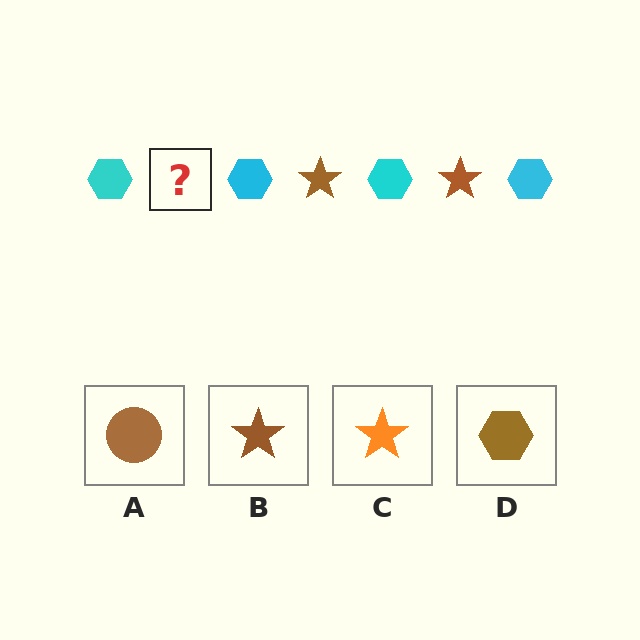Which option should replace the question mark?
Option B.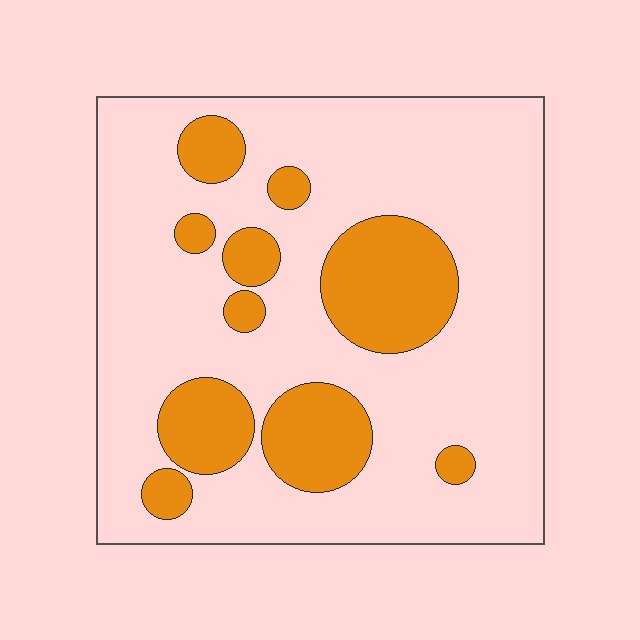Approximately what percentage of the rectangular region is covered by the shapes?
Approximately 25%.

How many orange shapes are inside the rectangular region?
10.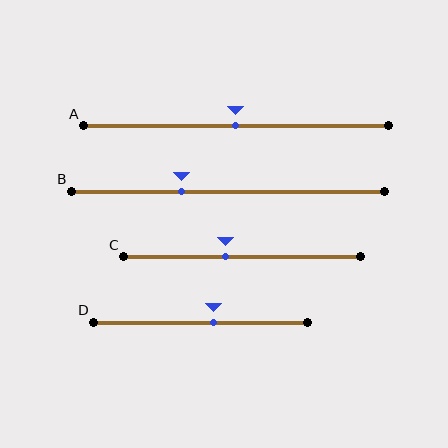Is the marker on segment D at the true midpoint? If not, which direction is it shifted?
No, the marker on segment D is shifted to the right by about 6% of the segment length.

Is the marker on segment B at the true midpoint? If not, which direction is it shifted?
No, the marker on segment B is shifted to the left by about 15% of the segment length.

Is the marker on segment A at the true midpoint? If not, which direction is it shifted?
Yes, the marker on segment A is at the true midpoint.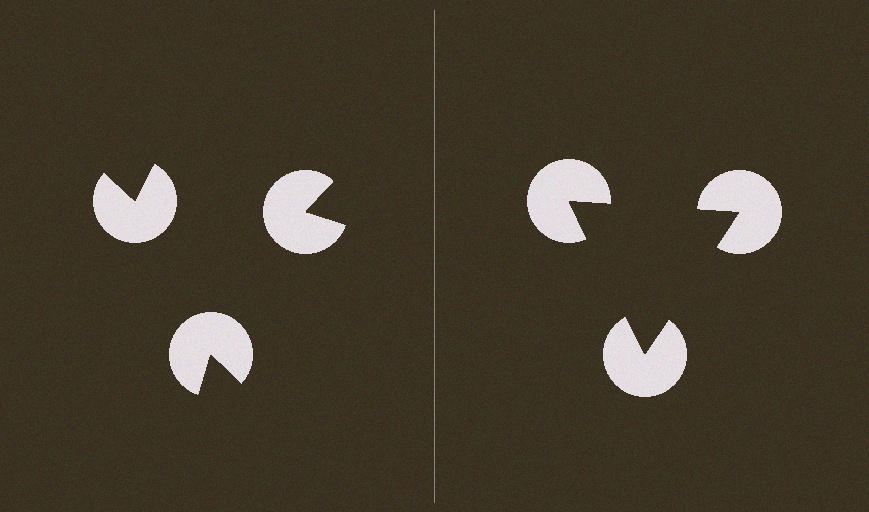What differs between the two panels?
The pac-man discs are positioned identically on both sides; only the wedge orientations differ. On the right they align to a triangle; on the left they are misaligned.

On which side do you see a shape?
An illusory triangle appears on the right side. On the left side the wedge cuts are rotated, so no coherent shape forms.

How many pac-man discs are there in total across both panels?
6 — 3 on each side.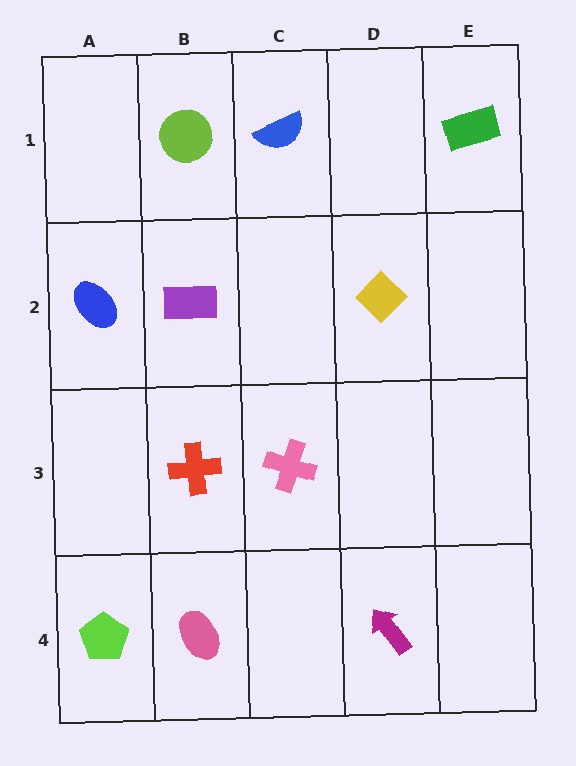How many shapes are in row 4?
3 shapes.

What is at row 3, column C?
A pink cross.